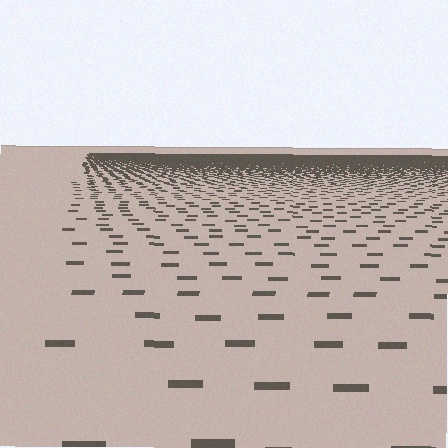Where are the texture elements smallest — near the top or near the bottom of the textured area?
Near the top.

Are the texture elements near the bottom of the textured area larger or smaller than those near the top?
Larger. Near the bottom, elements are closer to the viewer and appear at a bigger on-screen size.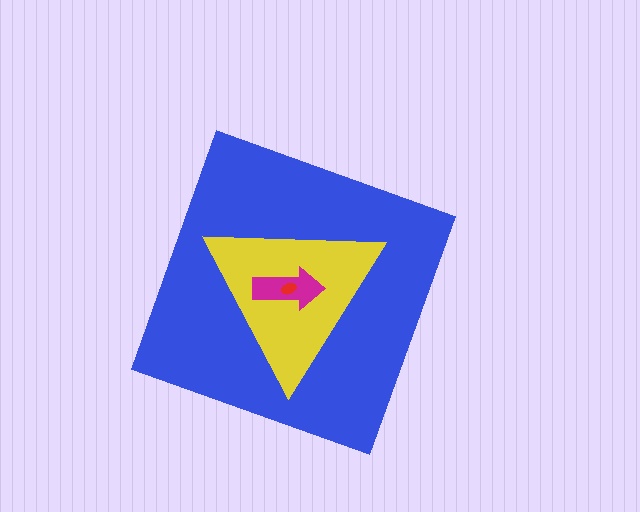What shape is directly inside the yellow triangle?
The magenta arrow.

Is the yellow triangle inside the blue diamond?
Yes.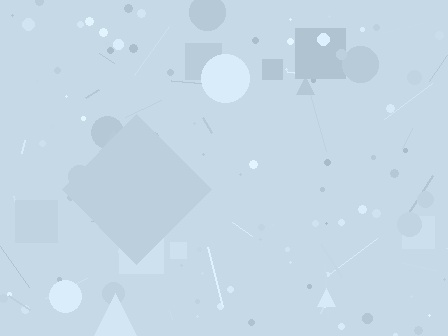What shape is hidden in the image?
A diamond is hidden in the image.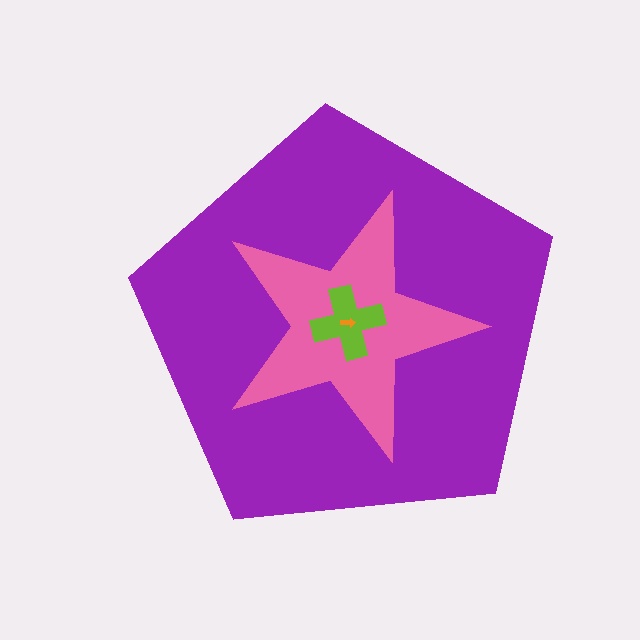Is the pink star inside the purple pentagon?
Yes.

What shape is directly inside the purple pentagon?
The pink star.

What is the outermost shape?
The purple pentagon.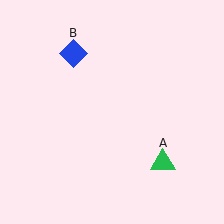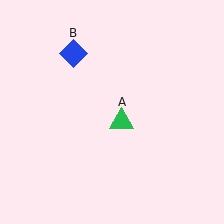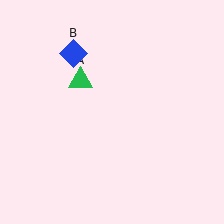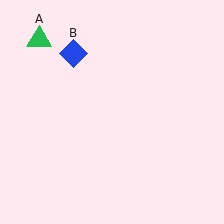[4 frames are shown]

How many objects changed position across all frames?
1 object changed position: green triangle (object A).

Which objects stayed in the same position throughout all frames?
Blue diamond (object B) remained stationary.